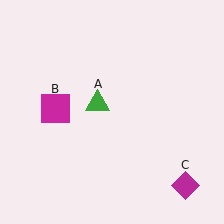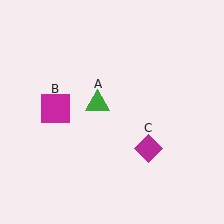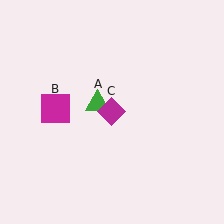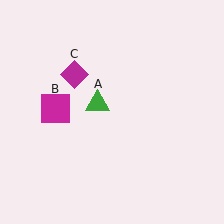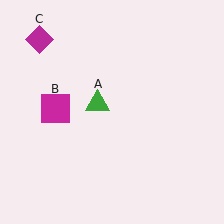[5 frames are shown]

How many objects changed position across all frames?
1 object changed position: magenta diamond (object C).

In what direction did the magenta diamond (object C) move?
The magenta diamond (object C) moved up and to the left.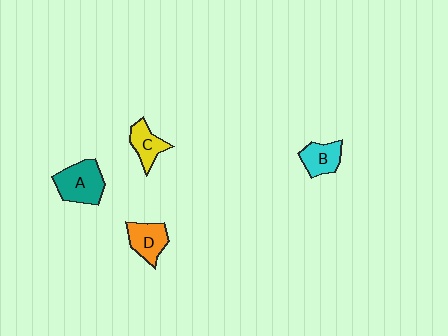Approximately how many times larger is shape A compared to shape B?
Approximately 1.5 times.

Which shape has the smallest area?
Shape C (yellow).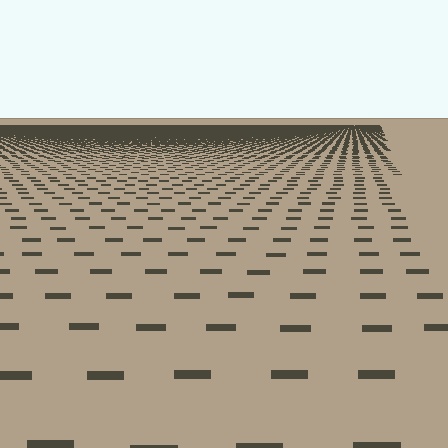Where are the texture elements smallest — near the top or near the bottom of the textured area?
Near the top.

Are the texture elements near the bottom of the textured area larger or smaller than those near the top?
Larger. Near the bottom, elements are closer to the viewer and appear at a bigger on-screen size.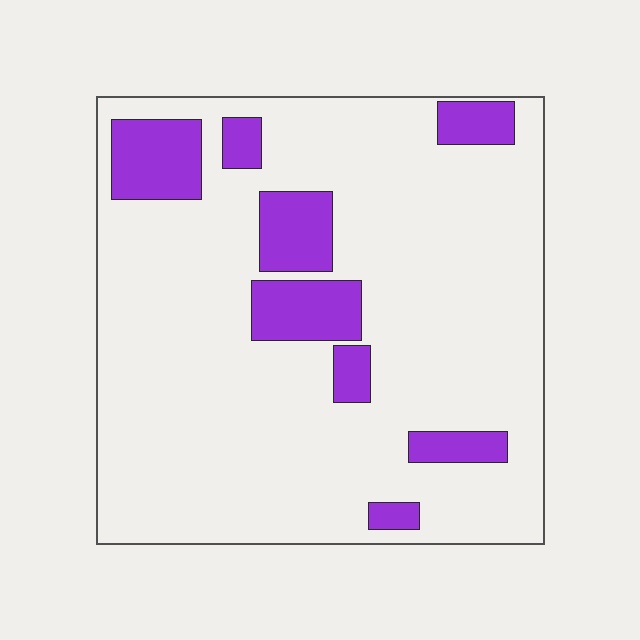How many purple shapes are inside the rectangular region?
8.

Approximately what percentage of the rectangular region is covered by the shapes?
Approximately 15%.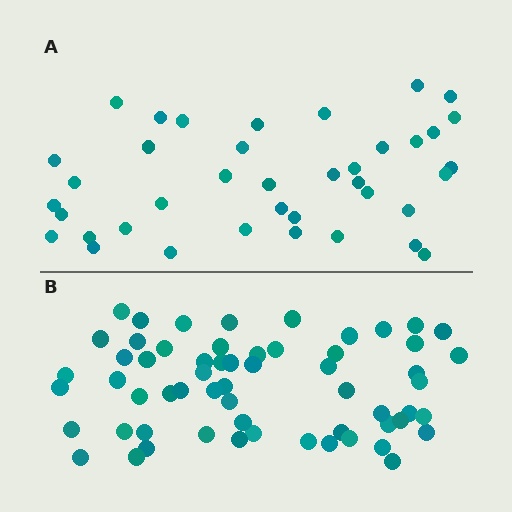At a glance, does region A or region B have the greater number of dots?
Region B (the bottom region) has more dots.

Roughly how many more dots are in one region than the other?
Region B has approximately 20 more dots than region A.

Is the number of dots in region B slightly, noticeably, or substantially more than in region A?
Region B has substantially more. The ratio is roughly 1.5 to 1.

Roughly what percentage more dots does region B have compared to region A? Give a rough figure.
About 55% more.